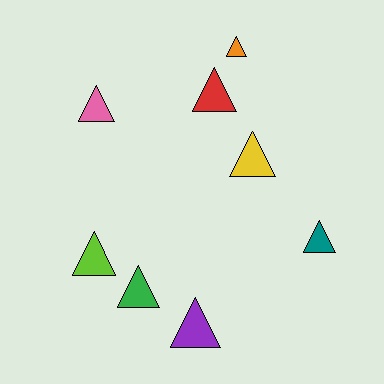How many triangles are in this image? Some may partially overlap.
There are 8 triangles.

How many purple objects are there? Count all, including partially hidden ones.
There is 1 purple object.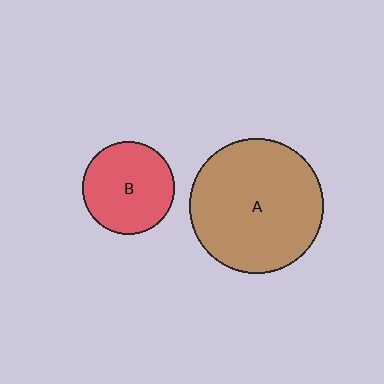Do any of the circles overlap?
No, none of the circles overlap.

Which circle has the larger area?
Circle A (brown).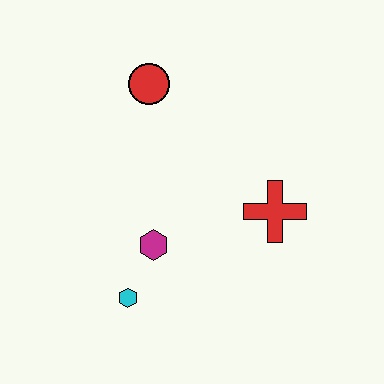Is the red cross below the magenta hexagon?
No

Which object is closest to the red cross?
The magenta hexagon is closest to the red cross.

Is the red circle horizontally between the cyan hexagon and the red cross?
Yes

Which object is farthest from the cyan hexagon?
The red circle is farthest from the cyan hexagon.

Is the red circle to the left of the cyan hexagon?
No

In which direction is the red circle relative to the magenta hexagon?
The red circle is above the magenta hexagon.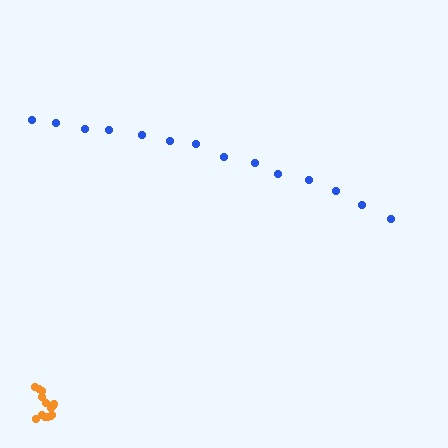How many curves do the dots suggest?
There are 2 distinct paths.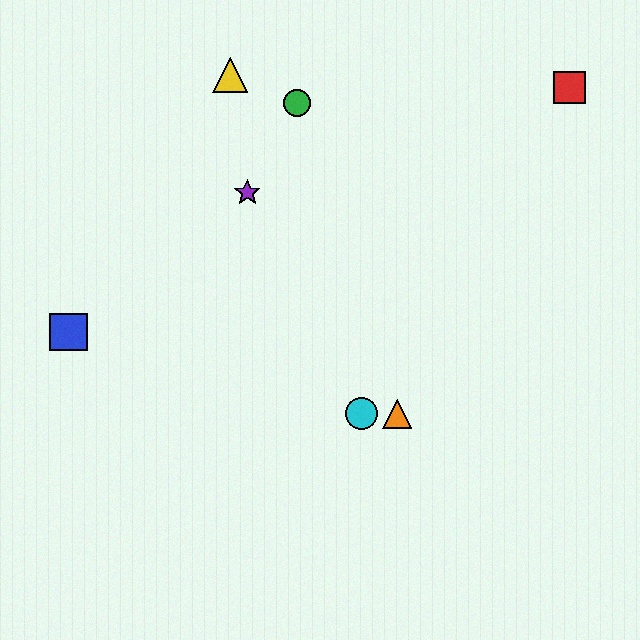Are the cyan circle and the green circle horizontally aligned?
No, the cyan circle is at y≈414 and the green circle is at y≈103.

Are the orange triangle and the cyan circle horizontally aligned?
Yes, both are at y≈414.